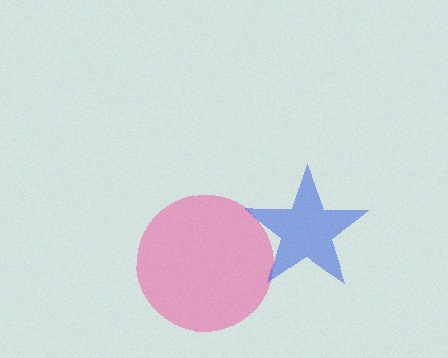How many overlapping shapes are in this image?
There are 2 overlapping shapes in the image.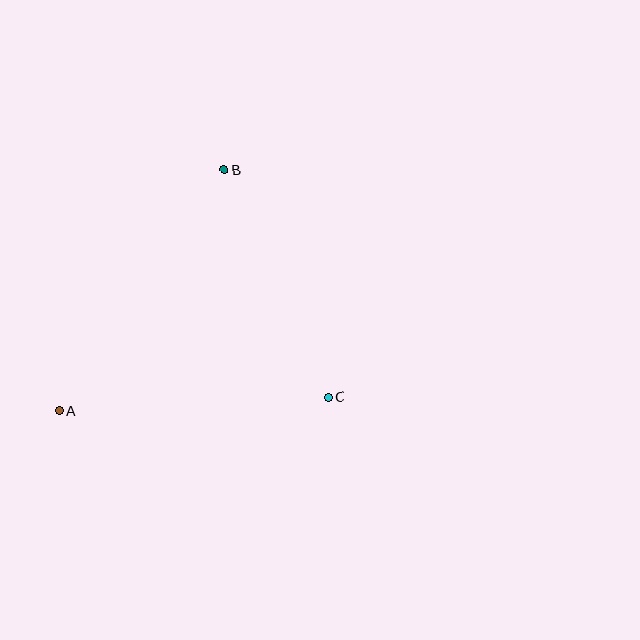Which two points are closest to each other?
Points B and C are closest to each other.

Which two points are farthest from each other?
Points A and B are farthest from each other.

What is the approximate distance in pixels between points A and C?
The distance between A and C is approximately 269 pixels.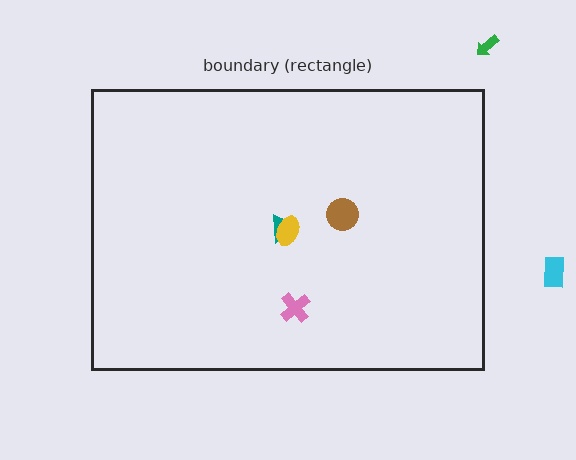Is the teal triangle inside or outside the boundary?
Inside.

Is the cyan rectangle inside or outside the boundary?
Outside.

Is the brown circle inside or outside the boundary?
Inside.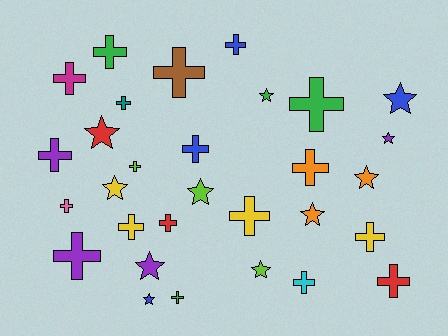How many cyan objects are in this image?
There is 1 cyan object.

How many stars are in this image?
There are 11 stars.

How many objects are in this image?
There are 30 objects.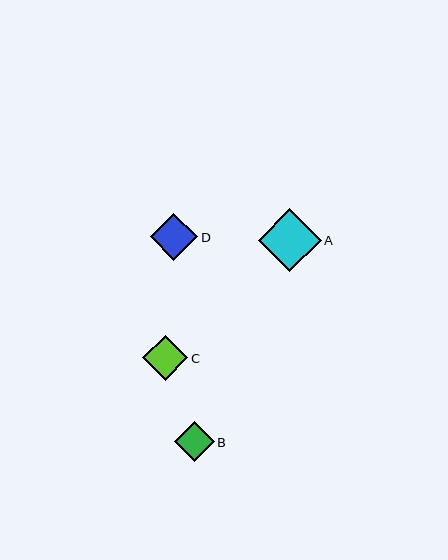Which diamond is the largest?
Diamond A is the largest with a size of approximately 63 pixels.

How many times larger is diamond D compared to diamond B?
Diamond D is approximately 1.2 times the size of diamond B.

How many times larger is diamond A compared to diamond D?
Diamond A is approximately 1.3 times the size of diamond D.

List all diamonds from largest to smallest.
From largest to smallest: A, D, C, B.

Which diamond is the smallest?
Diamond B is the smallest with a size of approximately 40 pixels.